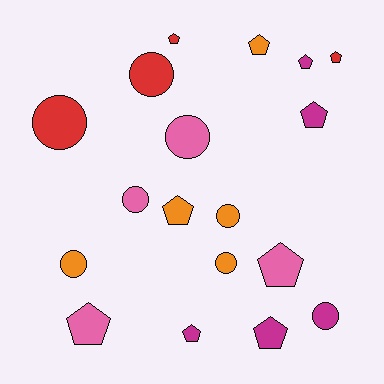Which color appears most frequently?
Orange, with 5 objects.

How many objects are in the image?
There are 18 objects.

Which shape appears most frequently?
Pentagon, with 10 objects.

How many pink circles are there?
There are 2 pink circles.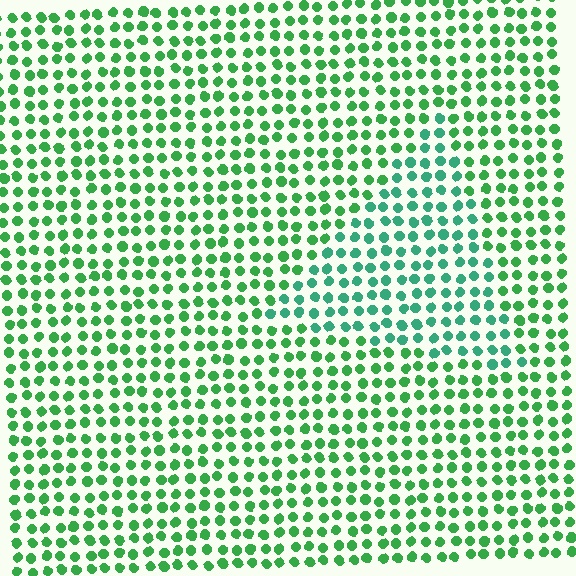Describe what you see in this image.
The image is filled with small green elements in a uniform arrangement. A triangle-shaped region is visible where the elements are tinted to a slightly different hue, forming a subtle color boundary.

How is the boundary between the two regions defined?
The boundary is defined purely by a slight shift in hue (about 28 degrees). Spacing, size, and orientation are identical on both sides.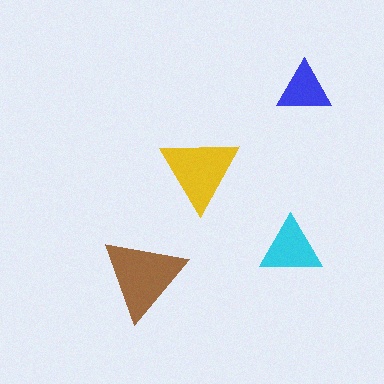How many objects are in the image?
There are 4 objects in the image.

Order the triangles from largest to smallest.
the brown one, the yellow one, the cyan one, the blue one.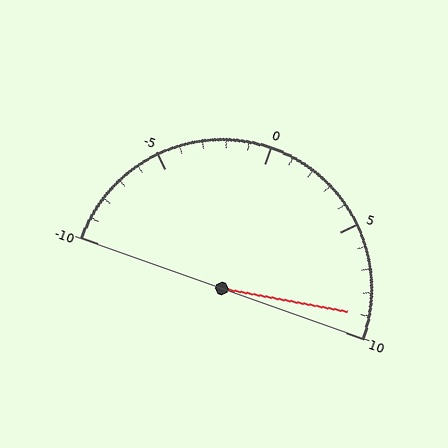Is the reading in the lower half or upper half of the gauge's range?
The reading is in the upper half of the range (-10 to 10).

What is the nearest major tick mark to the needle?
The nearest major tick mark is 10.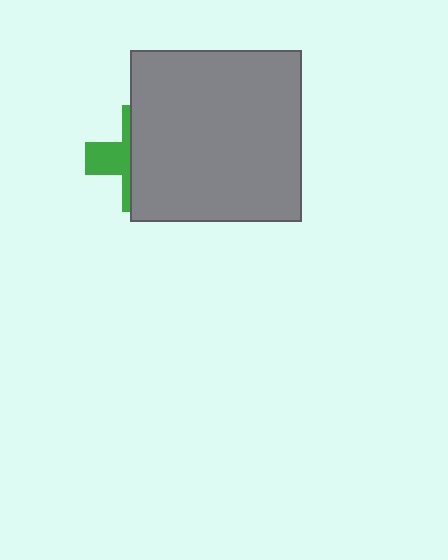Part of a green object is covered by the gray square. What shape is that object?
It is a cross.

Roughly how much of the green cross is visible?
A small part of it is visible (roughly 34%).